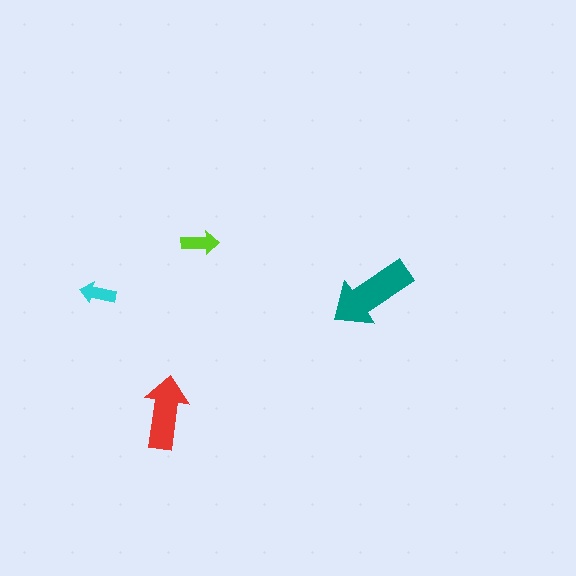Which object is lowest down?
The red arrow is bottommost.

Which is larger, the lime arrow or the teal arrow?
The teal one.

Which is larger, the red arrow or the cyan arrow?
The red one.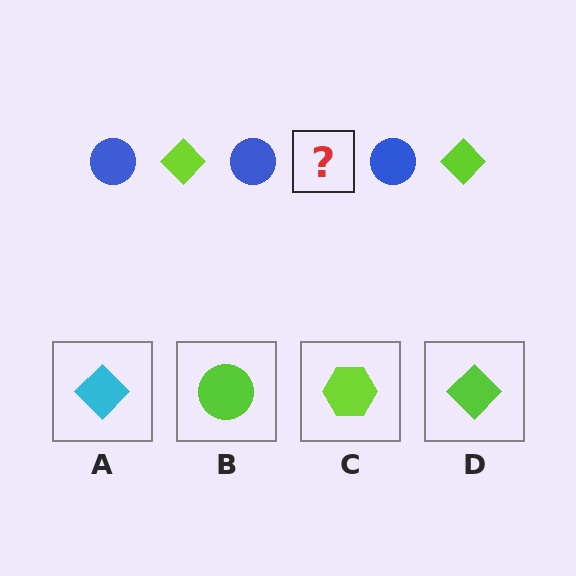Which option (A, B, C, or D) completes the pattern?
D.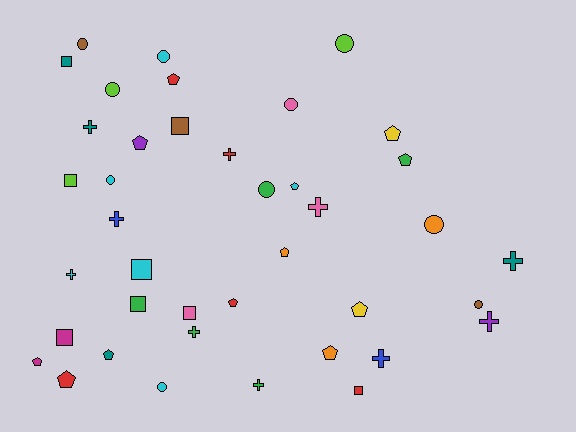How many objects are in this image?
There are 40 objects.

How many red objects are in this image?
There are 5 red objects.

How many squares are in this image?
There are 8 squares.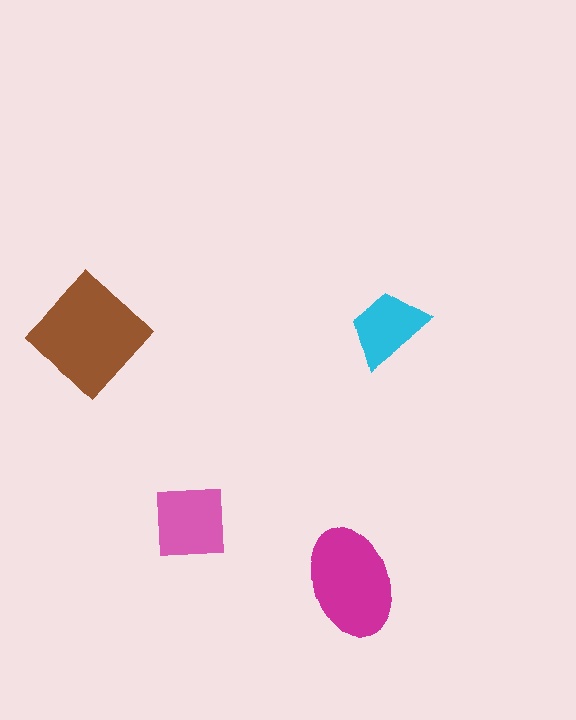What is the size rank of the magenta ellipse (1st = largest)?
2nd.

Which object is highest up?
The brown diamond is topmost.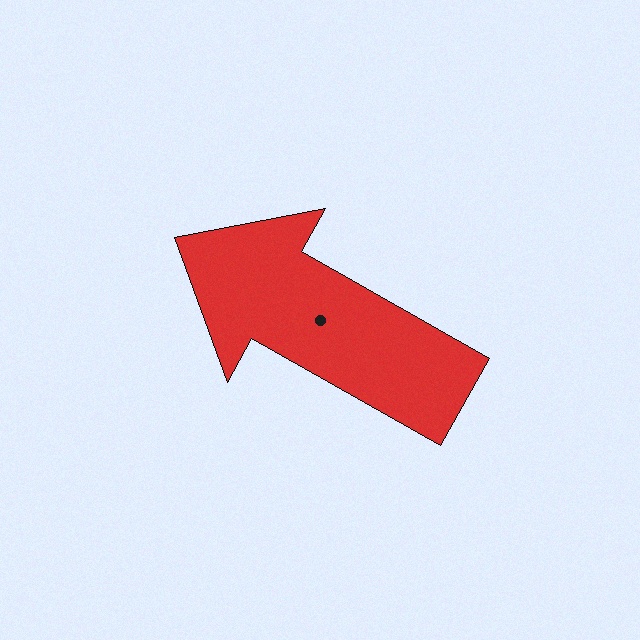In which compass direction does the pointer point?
Northwest.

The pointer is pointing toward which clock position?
Roughly 10 o'clock.